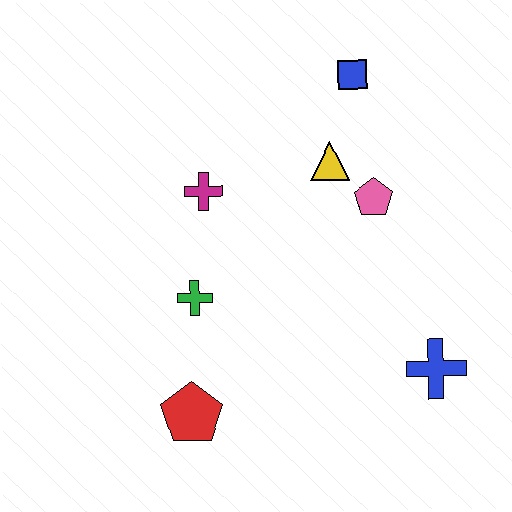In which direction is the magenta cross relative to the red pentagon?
The magenta cross is above the red pentagon.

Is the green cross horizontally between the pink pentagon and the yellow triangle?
No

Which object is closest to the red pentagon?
The green cross is closest to the red pentagon.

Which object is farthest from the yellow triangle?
The red pentagon is farthest from the yellow triangle.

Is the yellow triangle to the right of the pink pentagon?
No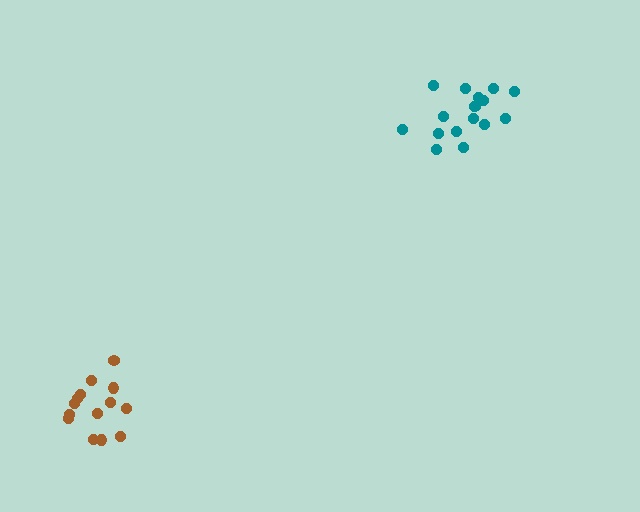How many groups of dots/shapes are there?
There are 2 groups.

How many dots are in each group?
Group 1: 17 dots, Group 2: 14 dots (31 total).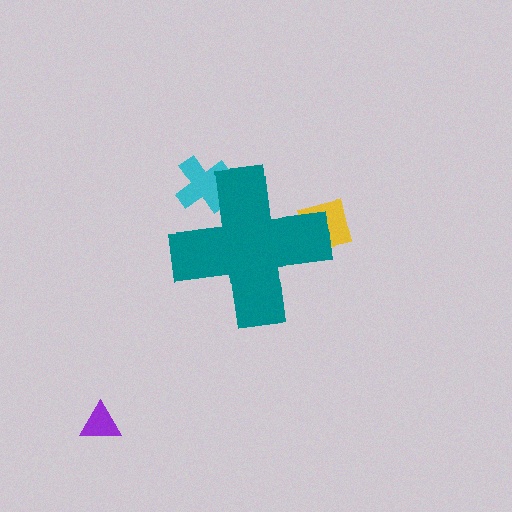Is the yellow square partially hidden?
Yes, the yellow square is partially hidden behind the teal cross.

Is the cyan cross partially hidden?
Yes, the cyan cross is partially hidden behind the teal cross.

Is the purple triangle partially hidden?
No, the purple triangle is fully visible.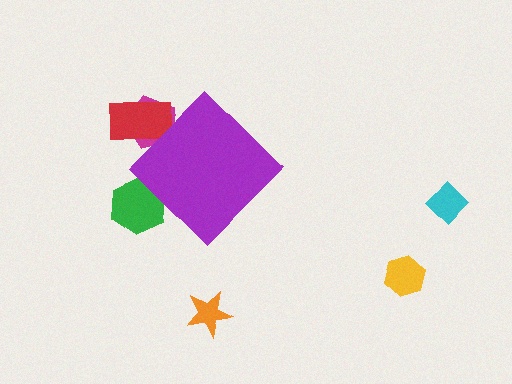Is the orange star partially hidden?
No, the orange star is fully visible.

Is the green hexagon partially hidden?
Yes, the green hexagon is partially hidden behind the purple diamond.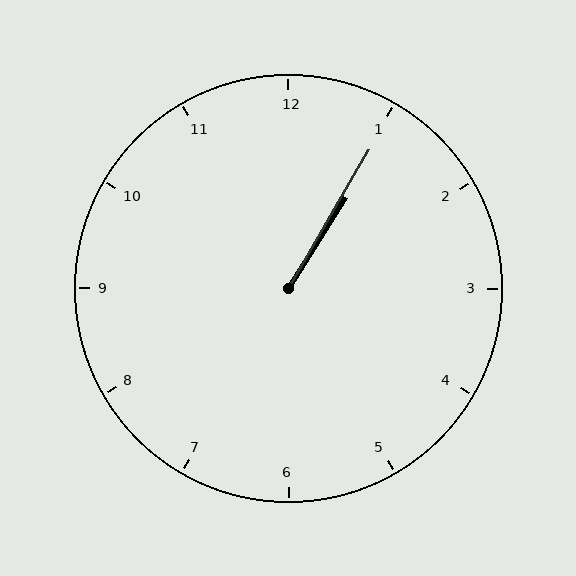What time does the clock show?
1:05.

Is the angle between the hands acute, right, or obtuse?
It is acute.